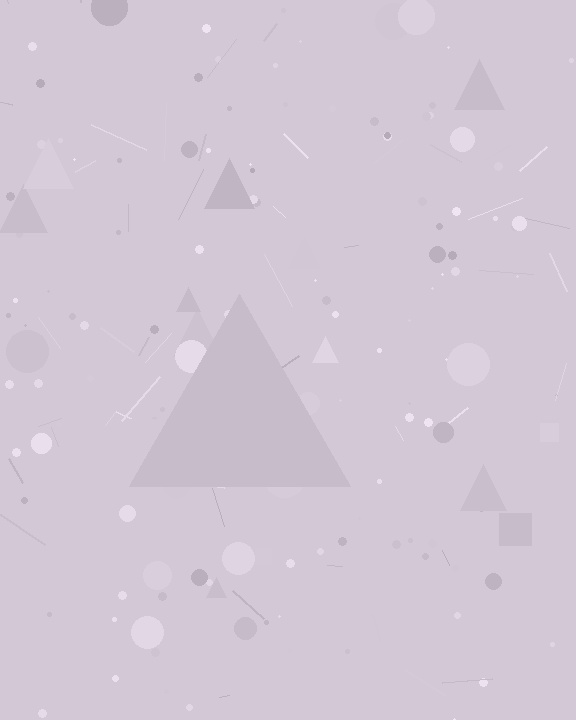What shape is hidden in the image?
A triangle is hidden in the image.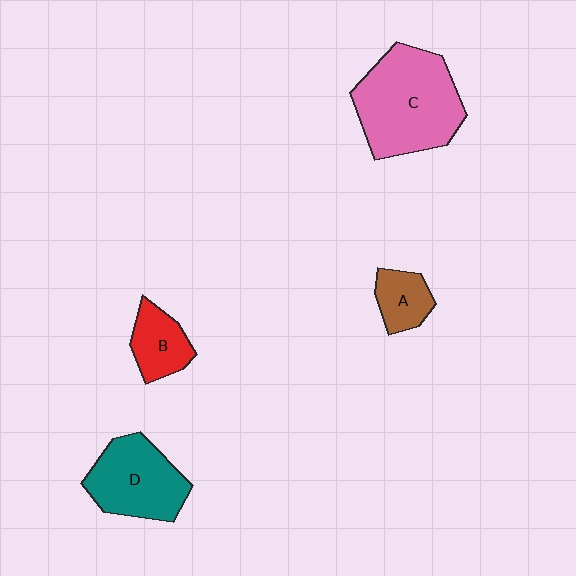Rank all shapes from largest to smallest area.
From largest to smallest: C (pink), D (teal), B (red), A (brown).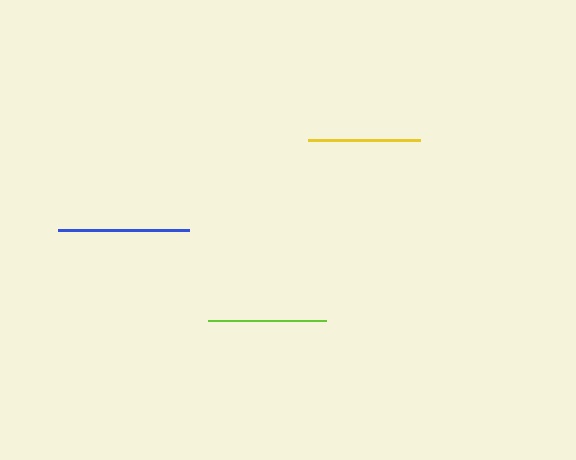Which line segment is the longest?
The blue line is the longest at approximately 131 pixels.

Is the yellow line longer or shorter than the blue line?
The blue line is longer than the yellow line.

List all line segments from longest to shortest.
From longest to shortest: blue, lime, yellow.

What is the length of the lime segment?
The lime segment is approximately 118 pixels long.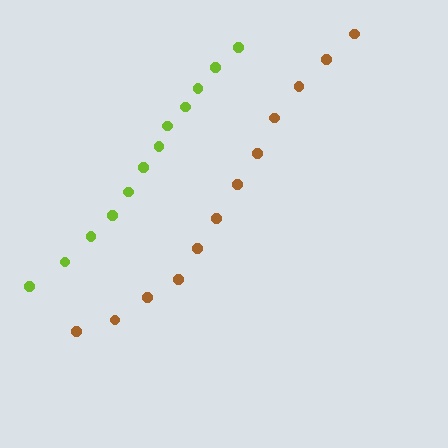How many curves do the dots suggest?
There are 2 distinct paths.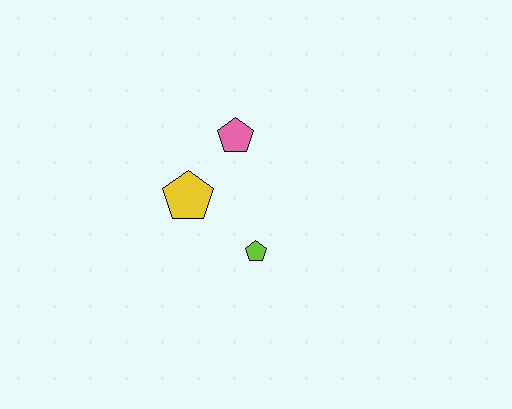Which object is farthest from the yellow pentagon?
The lime pentagon is farthest from the yellow pentagon.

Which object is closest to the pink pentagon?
The yellow pentagon is closest to the pink pentagon.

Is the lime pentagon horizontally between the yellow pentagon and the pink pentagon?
No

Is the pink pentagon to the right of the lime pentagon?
No